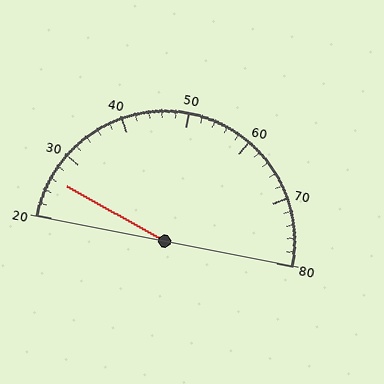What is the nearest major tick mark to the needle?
The nearest major tick mark is 30.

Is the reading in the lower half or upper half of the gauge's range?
The reading is in the lower half of the range (20 to 80).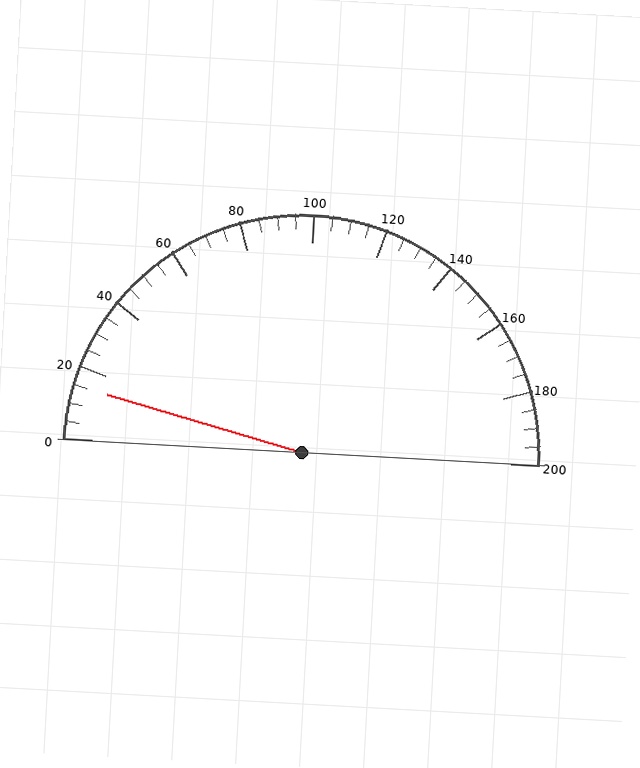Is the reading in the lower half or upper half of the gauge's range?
The reading is in the lower half of the range (0 to 200).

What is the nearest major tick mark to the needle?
The nearest major tick mark is 20.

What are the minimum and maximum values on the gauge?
The gauge ranges from 0 to 200.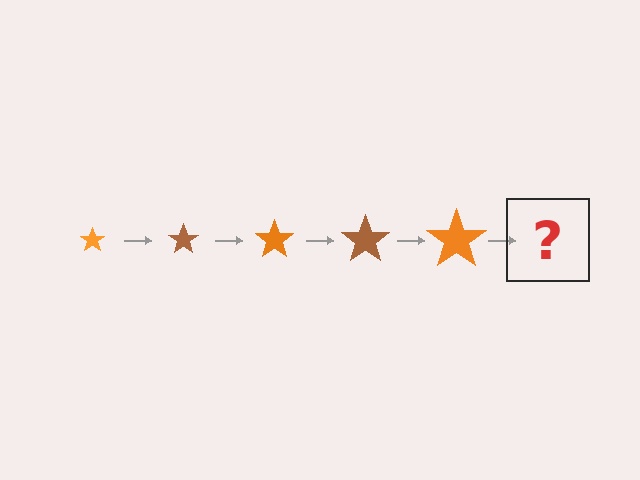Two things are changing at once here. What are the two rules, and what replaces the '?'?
The two rules are that the star grows larger each step and the color cycles through orange and brown. The '?' should be a brown star, larger than the previous one.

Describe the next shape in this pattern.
It should be a brown star, larger than the previous one.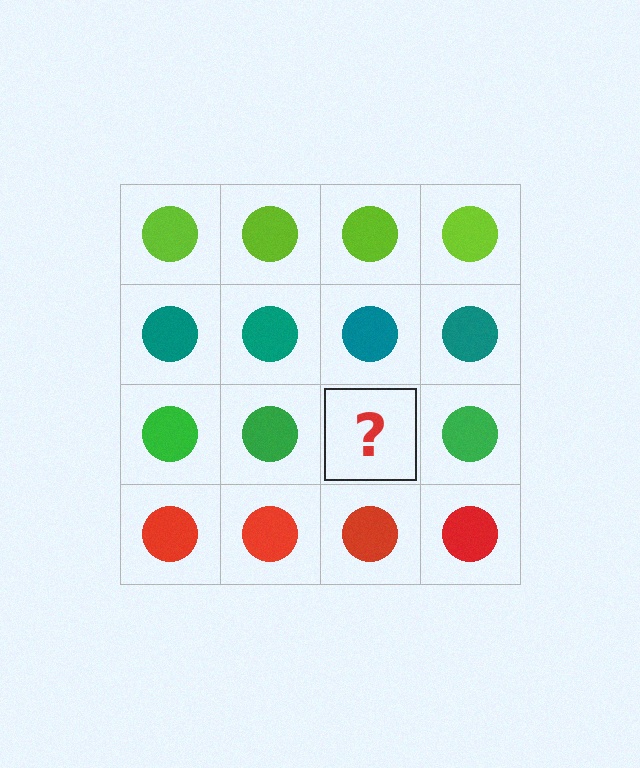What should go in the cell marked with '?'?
The missing cell should contain a green circle.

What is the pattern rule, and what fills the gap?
The rule is that each row has a consistent color. The gap should be filled with a green circle.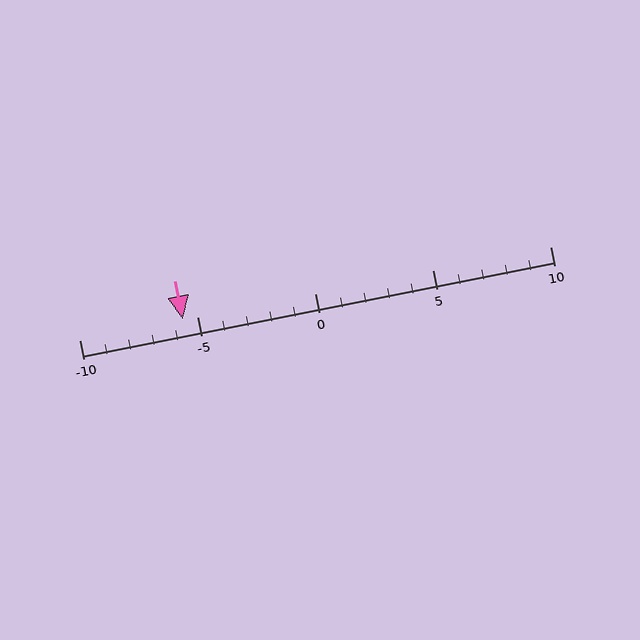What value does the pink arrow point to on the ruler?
The pink arrow points to approximately -6.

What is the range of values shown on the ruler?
The ruler shows values from -10 to 10.